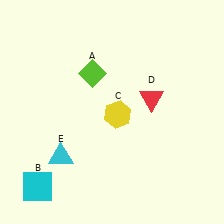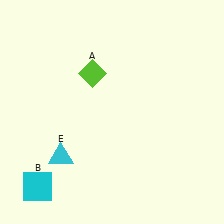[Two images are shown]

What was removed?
The red triangle (D), the yellow hexagon (C) were removed in Image 2.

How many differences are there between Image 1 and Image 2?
There are 2 differences between the two images.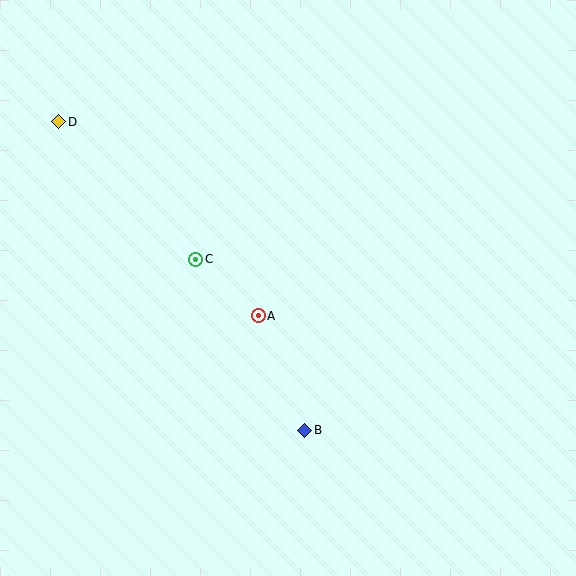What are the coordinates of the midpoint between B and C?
The midpoint between B and C is at (250, 345).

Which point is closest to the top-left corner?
Point D is closest to the top-left corner.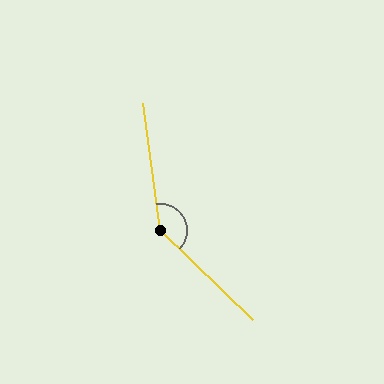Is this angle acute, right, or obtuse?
It is obtuse.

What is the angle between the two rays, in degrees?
Approximately 142 degrees.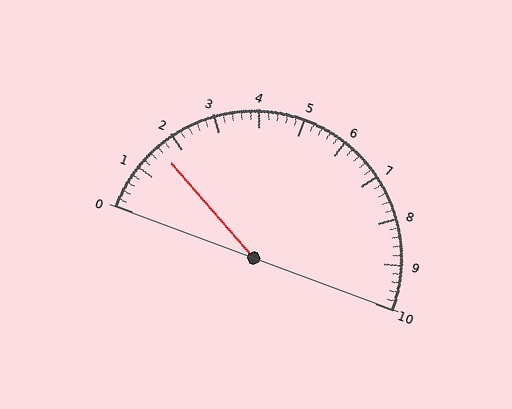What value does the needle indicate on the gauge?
The needle indicates approximately 1.6.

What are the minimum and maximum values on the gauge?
The gauge ranges from 0 to 10.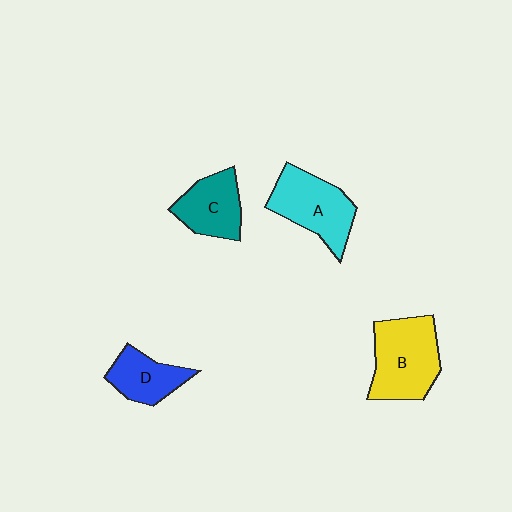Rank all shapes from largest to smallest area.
From largest to smallest: B (yellow), A (cyan), C (teal), D (blue).